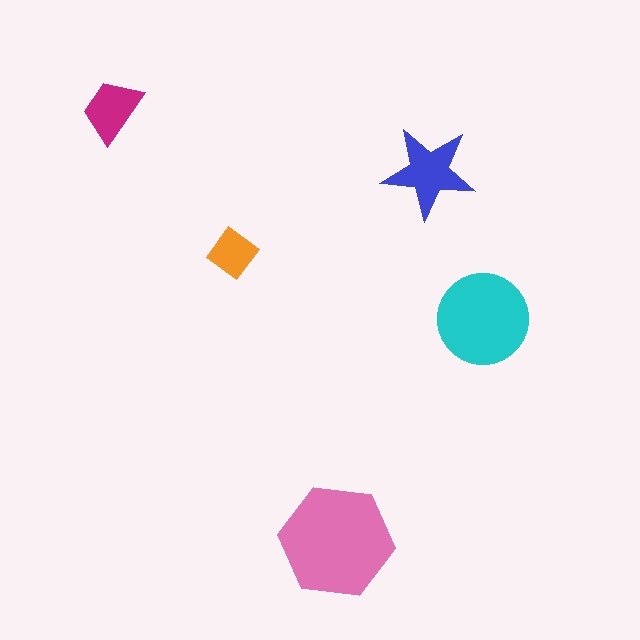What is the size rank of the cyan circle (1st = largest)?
2nd.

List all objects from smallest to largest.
The orange diamond, the magenta trapezoid, the blue star, the cyan circle, the pink hexagon.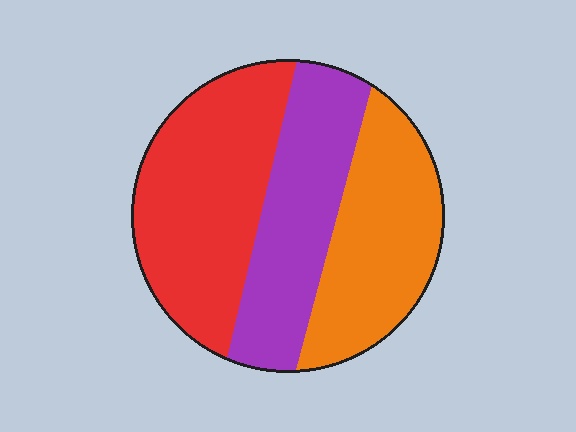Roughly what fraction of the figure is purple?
Purple covers roughly 30% of the figure.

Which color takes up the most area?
Red, at roughly 40%.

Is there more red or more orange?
Red.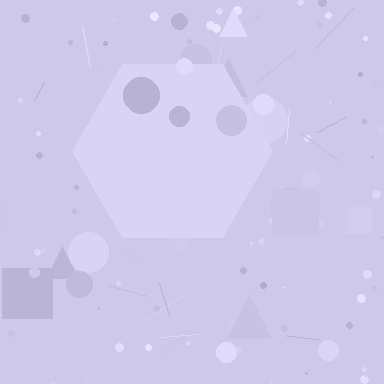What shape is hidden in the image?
A hexagon is hidden in the image.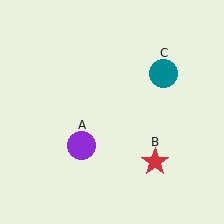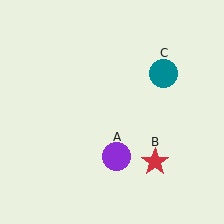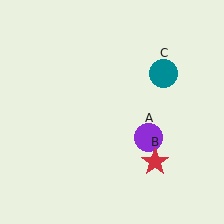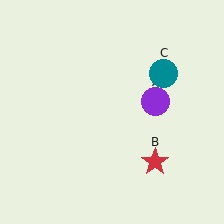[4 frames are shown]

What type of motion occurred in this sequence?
The purple circle (object A) rotated counterclockwise around the center of the scene.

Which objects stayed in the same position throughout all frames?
Red star (object B) and teal circle (object C) remained stationary.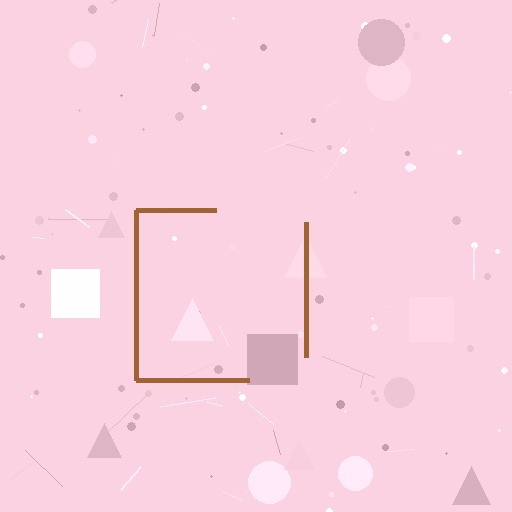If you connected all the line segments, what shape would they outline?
They would outline a square.